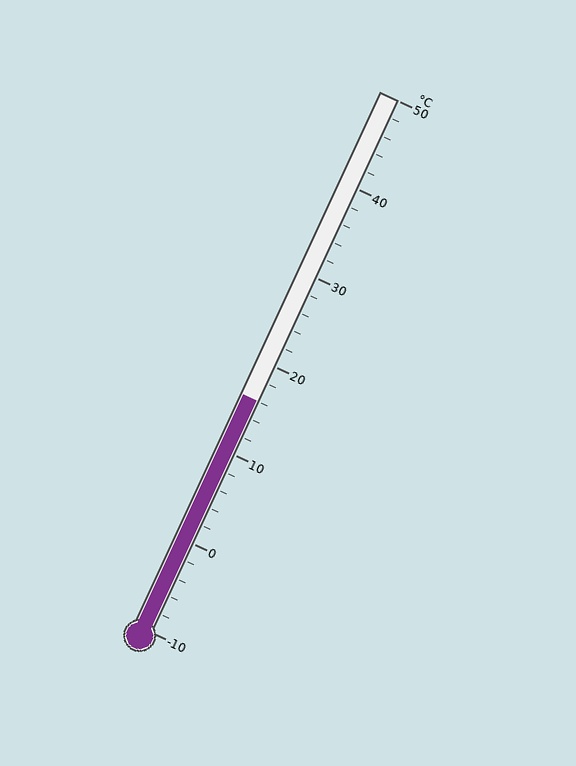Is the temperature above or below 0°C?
The temperature is above 0°C.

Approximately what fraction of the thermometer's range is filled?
The thermometer is filled to approximately 45% of its range.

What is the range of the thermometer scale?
The thermometer scale ranges from -10°C to 50°C.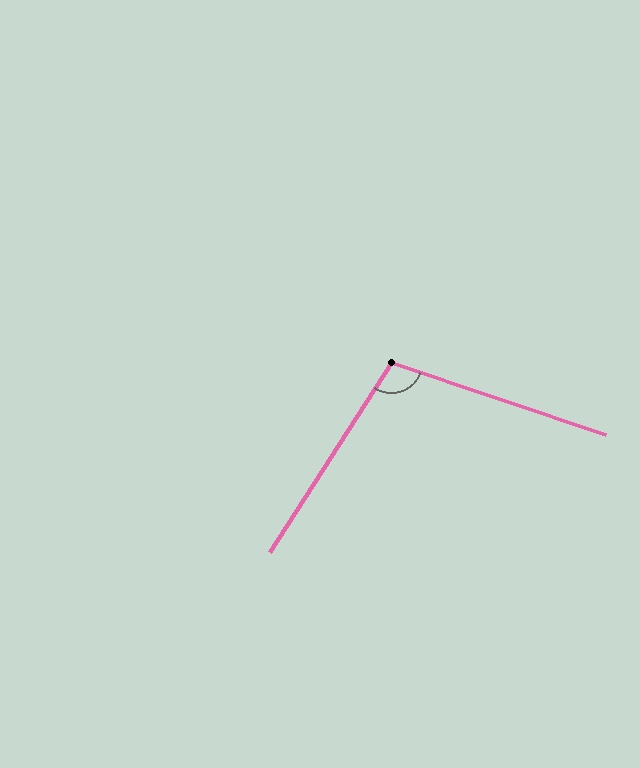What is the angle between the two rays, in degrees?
Approximately 104 degrees.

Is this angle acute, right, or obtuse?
It is obtuse.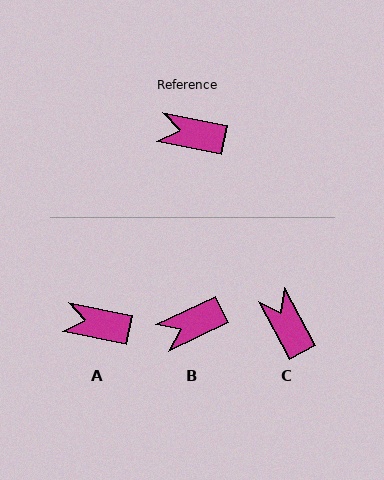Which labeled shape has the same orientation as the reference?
A.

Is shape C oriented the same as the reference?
No, it is off by about 50 degrees.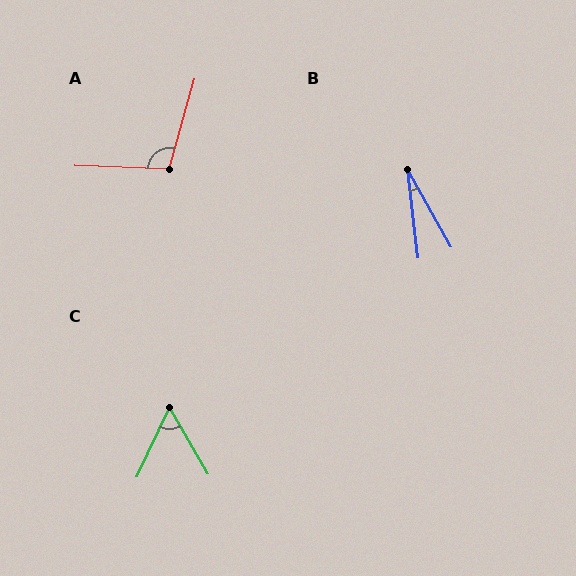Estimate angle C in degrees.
Approximately 55 degrees.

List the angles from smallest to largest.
B (23°), C (55°), A (104°).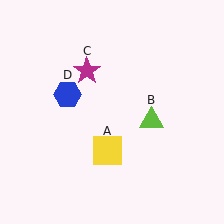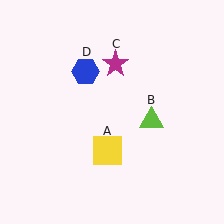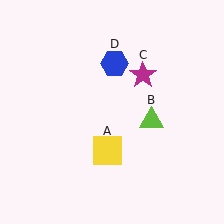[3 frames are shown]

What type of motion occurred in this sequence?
The magenta star (object C), blue hexagon (object D) rotated clockwise around the center of the scene.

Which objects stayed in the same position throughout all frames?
Yellow square (object A) and lime triangle (object B) remained stationary.